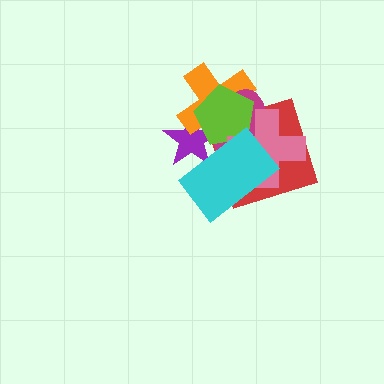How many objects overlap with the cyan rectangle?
6 objects overlap with the cyan rectangle.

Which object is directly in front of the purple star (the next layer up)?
The orange cross is directly in front of the purple star.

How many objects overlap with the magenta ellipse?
6 objects overlap with the magenta ellipse.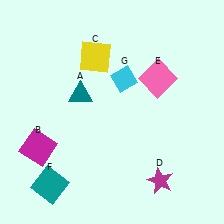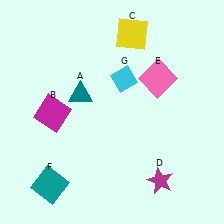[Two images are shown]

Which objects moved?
The objects that moved are: the magenta square (B), the yellow square (C).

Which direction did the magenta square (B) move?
The magenta square (B) moved up.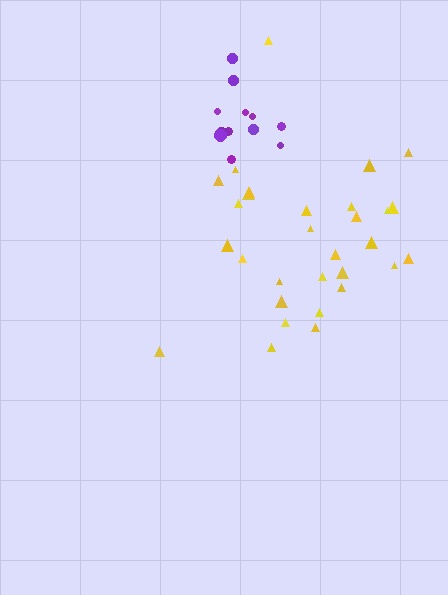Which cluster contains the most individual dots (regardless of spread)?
Yellow (30).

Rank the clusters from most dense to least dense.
purple, yellow.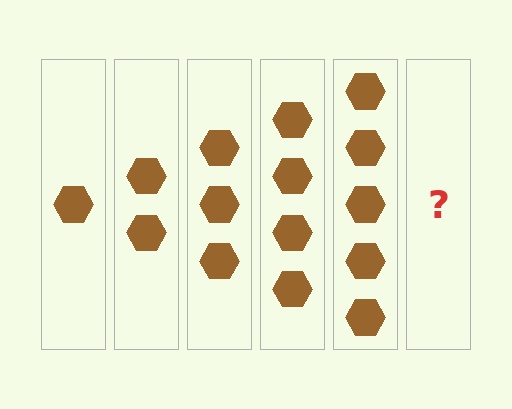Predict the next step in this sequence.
The next step is 6 hexagons.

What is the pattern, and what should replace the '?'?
The pattern is that each step adds one more hexagon. The '?' should be 6 hexagons.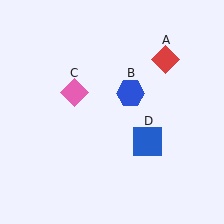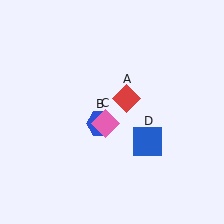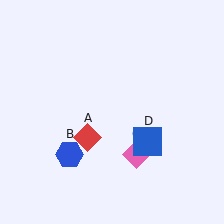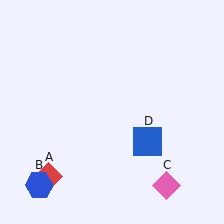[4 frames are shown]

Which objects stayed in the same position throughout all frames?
Blue square (object D) remained stationary.